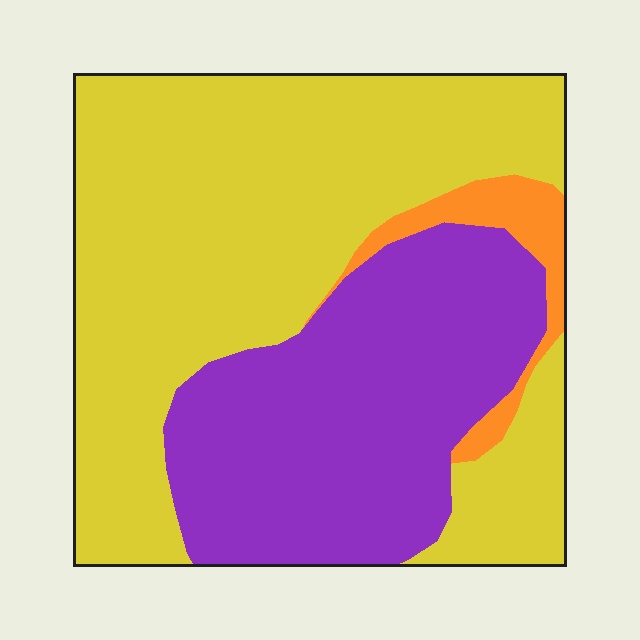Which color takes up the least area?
Orange, at roughly 5%.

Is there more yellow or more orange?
Yellow.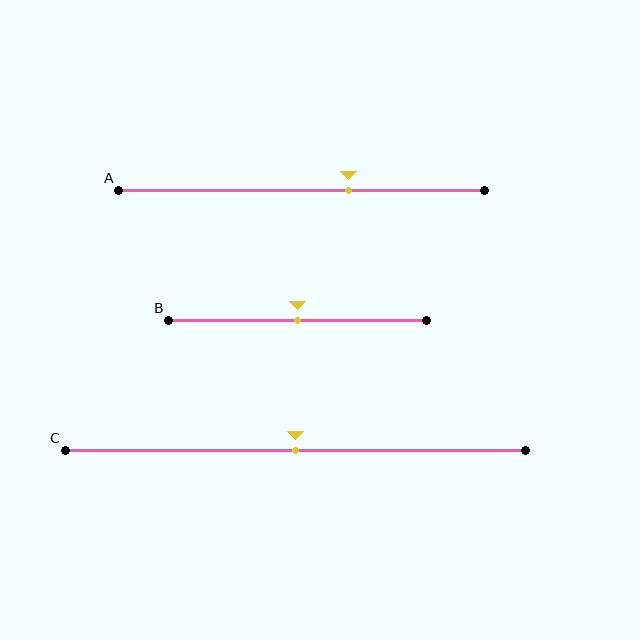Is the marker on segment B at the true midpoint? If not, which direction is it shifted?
Yes, the marker on segment B is at the true midpoint.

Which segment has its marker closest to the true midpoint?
Segment B has its marker closest to the true midpoint.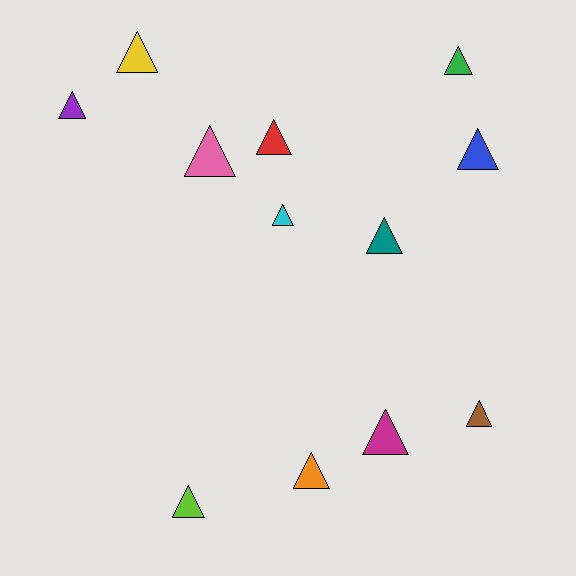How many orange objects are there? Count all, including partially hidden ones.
There is 1 orange object.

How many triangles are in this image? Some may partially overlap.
There are 12 triangles.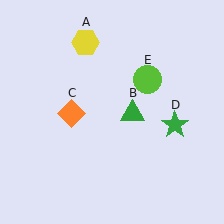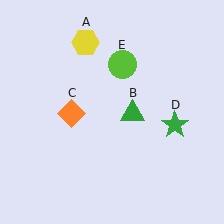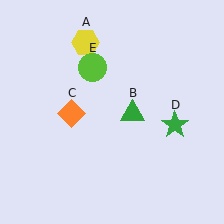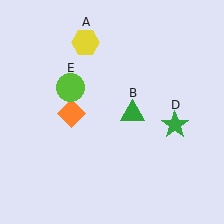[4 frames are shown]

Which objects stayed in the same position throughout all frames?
Yellow hexagon (object A) and green triangle (object B) and orange diamond (object C) and green star (object D) remained stationary.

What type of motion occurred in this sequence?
The lime circle (object E) rotated counterclockwise around the center of the scene.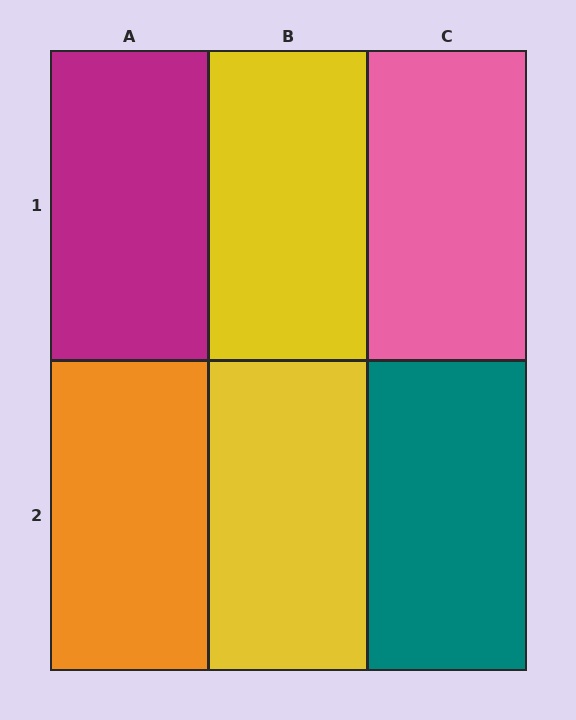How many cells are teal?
1 cell is teal.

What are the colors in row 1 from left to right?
Magenta, yellow, pink.